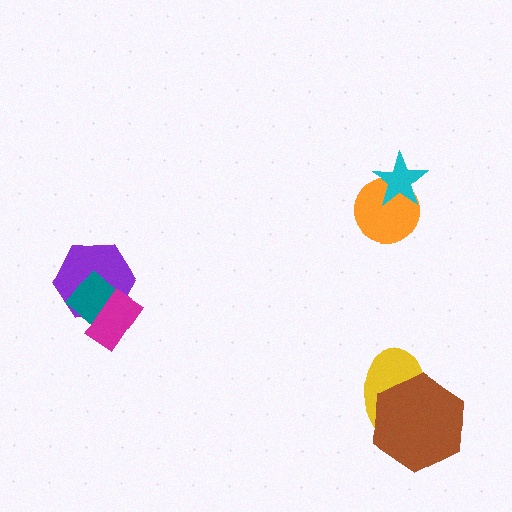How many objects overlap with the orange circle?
1 object overlaps with the orange circle.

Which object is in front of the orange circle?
The cyan star is in front of the orange circle.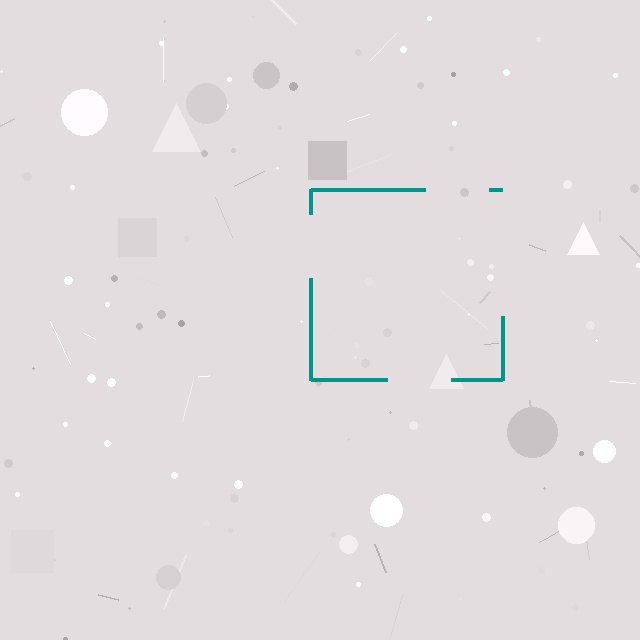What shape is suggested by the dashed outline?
The dashed outline suggests a square.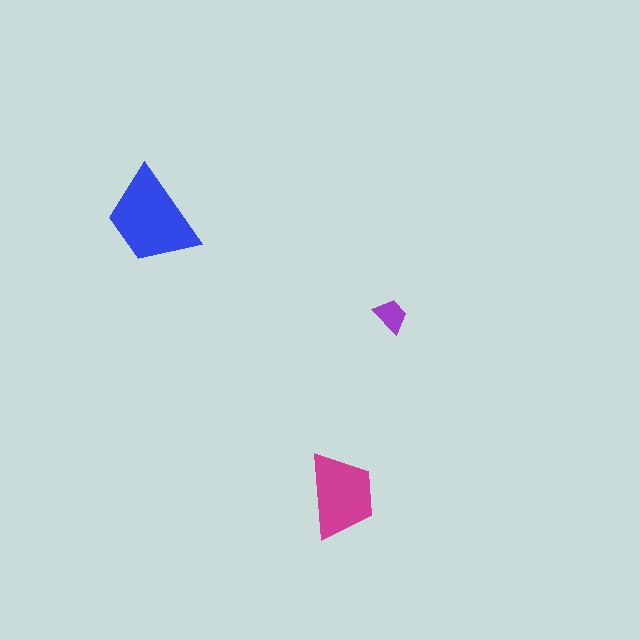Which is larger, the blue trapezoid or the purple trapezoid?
The blue one.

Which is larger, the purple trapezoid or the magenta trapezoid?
The magenta one.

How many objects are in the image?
There are 3 objects in the image.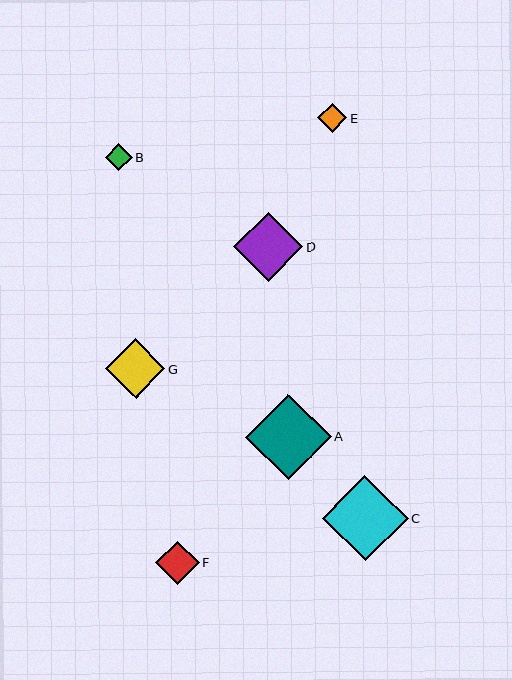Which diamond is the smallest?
Diamond B is the smallest with a size of approximately 27 pixels.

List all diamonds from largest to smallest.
From largest to smallest: C, A, D, G, F, E, B.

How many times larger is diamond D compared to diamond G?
Diamond D is approximately 1.2 times the size of diamond G.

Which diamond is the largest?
Diamond C is the largest with a size of approximately 86 pixels.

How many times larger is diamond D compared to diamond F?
Diamond D is approximately 1.6 times the size of diamond F.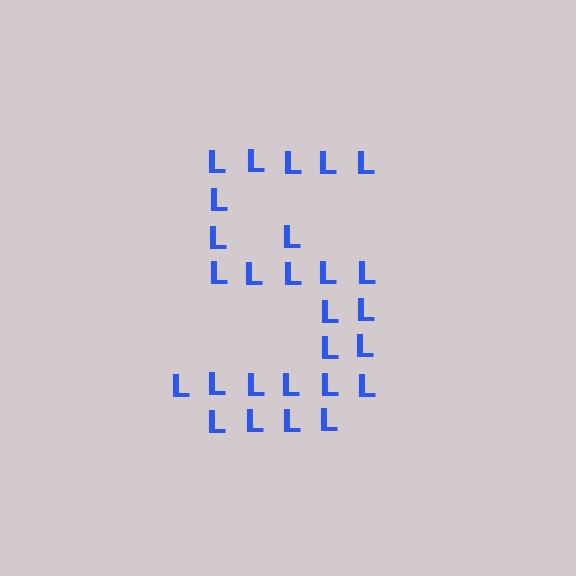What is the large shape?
The large shape is the digit 5.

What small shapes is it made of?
It is made of small letter L's.